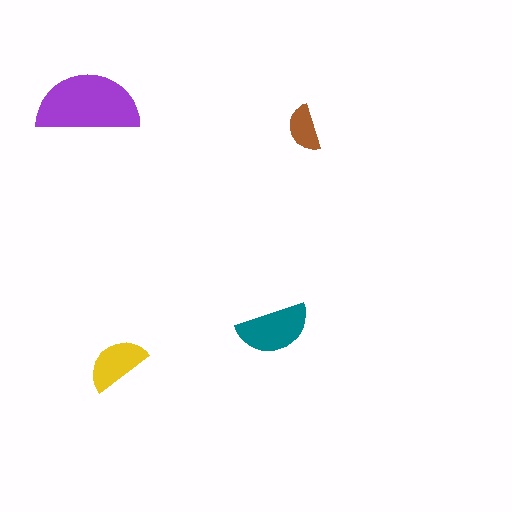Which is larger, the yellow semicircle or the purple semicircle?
The purple one.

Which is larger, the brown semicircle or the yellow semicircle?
The yellow one.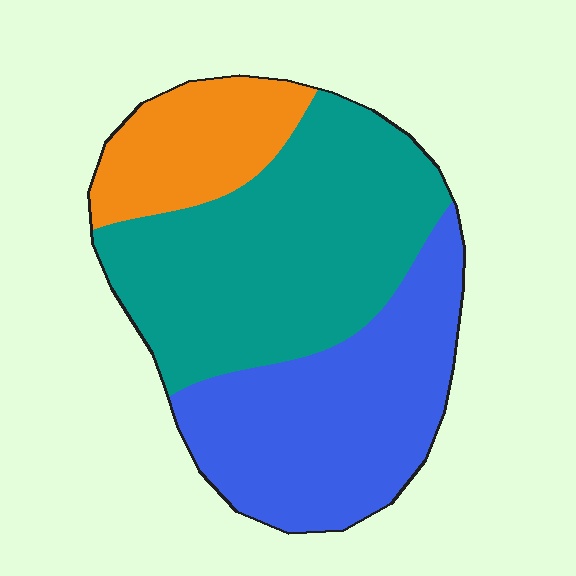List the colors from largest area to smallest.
From largest to smallest: teal, blue, orange.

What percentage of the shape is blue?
Blue takes up between a third and a half of the shape.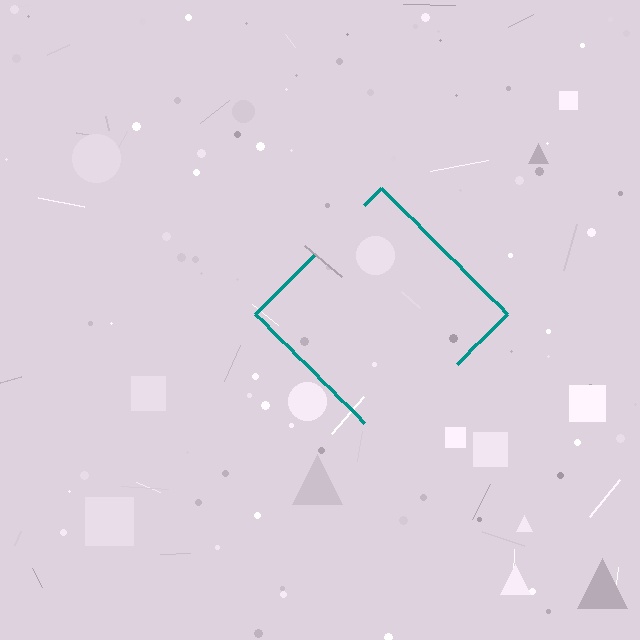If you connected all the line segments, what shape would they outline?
They would outline a diamond.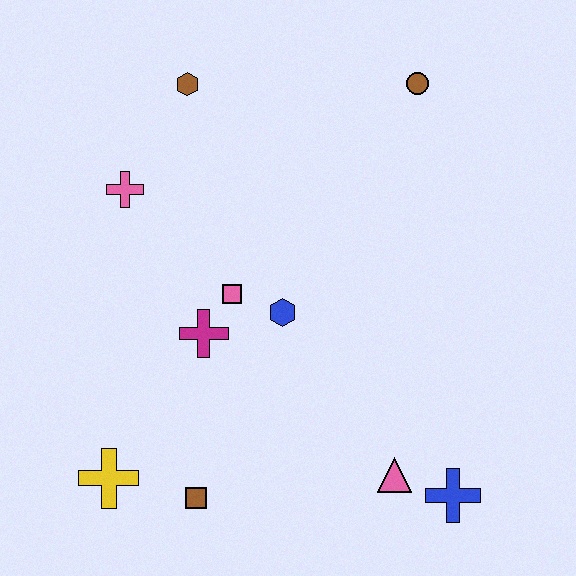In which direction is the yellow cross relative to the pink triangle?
The yellow cross is to the left of the pink triangle.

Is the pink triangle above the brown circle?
No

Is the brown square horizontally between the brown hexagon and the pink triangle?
Yes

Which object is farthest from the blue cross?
The brown hexagon is farthest from the blue cross.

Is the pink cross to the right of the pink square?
No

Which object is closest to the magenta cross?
The pink square is closest to the magenta cross.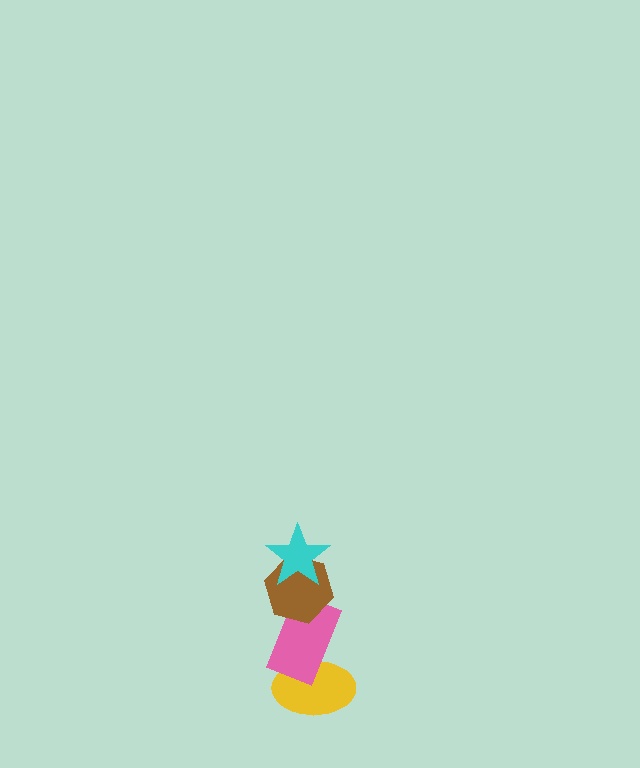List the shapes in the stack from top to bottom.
From top to bottom: the cyan star, the brown hexagon, the pink rectangle, the yellow ellipse.